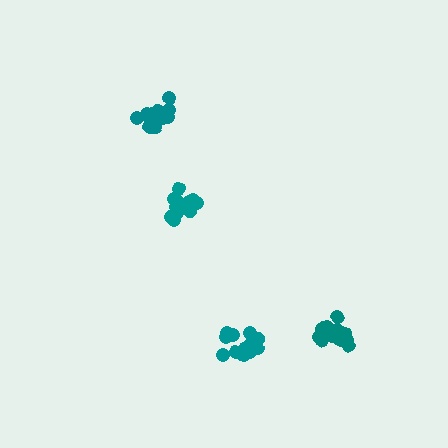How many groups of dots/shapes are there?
There are 4 groups.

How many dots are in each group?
Group 1: 15 dots, Group 2: 17 dots, Group 3: 13 dots, Group 4: 15 dots (60 total).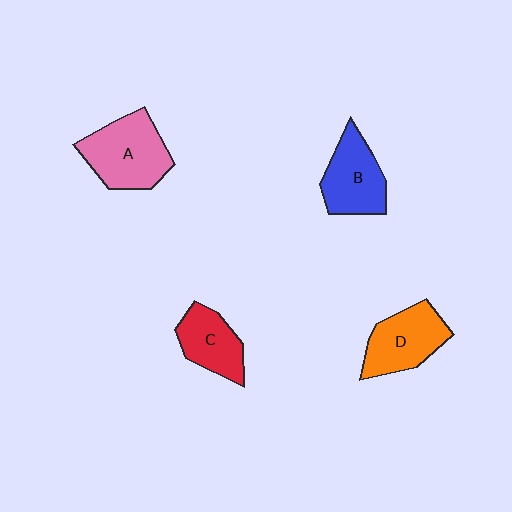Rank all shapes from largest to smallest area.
From largest to smallest: A (pink), D (orange), B (blue), C (red).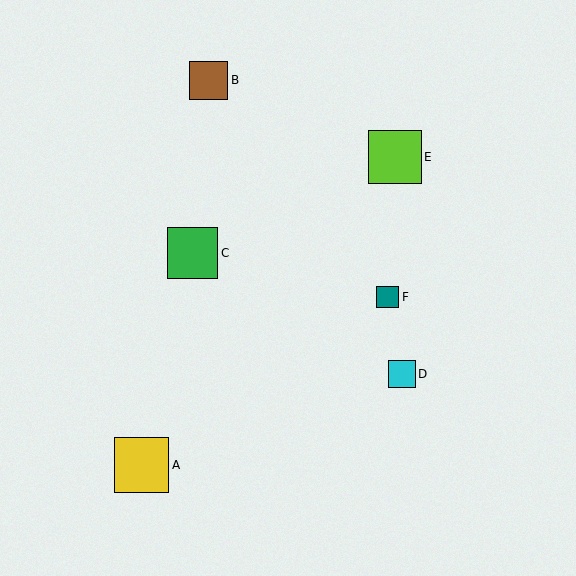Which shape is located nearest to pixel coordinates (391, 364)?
The cyan square (labeled D) at (402, 374) is nearest to that location.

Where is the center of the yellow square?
The center of the yellow square is at (141, 465).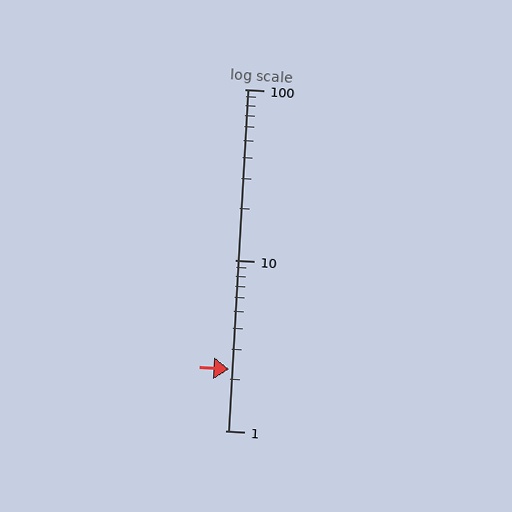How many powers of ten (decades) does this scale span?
The scale spans 2 decades, from 1 to 100.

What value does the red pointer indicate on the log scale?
The pointer indicates approximately 2.3.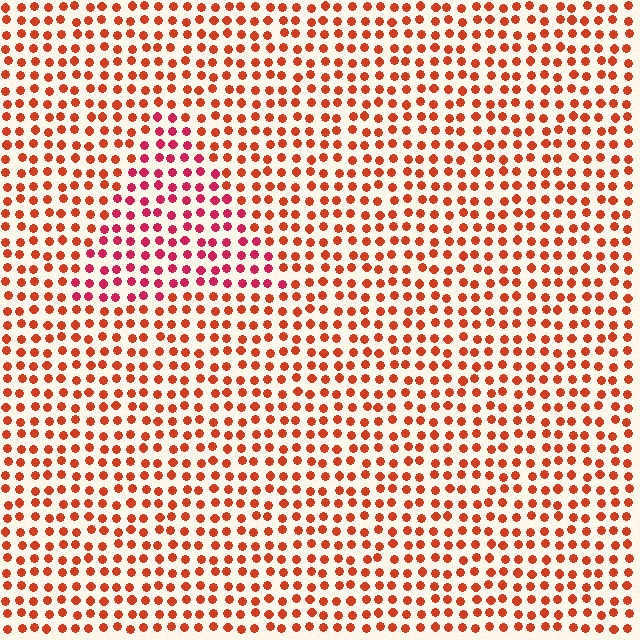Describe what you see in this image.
The image is filled with small red elements in a uniform arrangement. A triangle-shaped region is visible where the elements are tinted to a slightly different hue, forming a subtle color boundary.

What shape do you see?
I see a triangle.